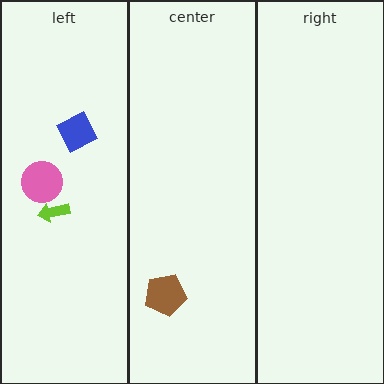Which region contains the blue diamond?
The left region.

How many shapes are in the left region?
3.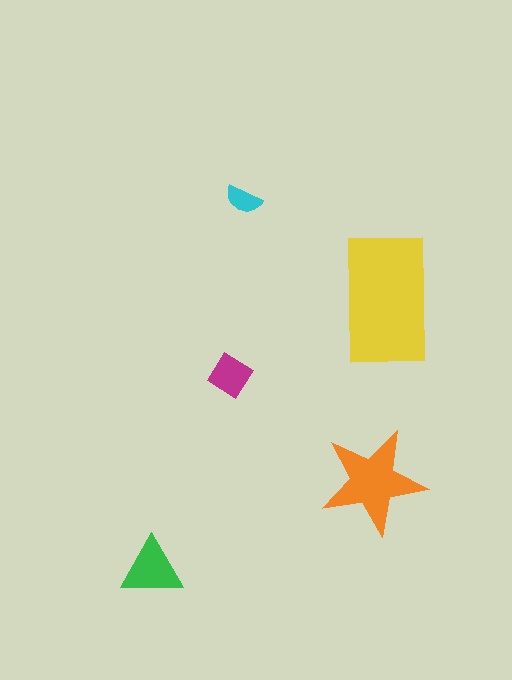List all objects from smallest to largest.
The cyan semicircle, the magenta diamond, the green triangle, the orange star, the yellow rectangle.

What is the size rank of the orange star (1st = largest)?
2nd.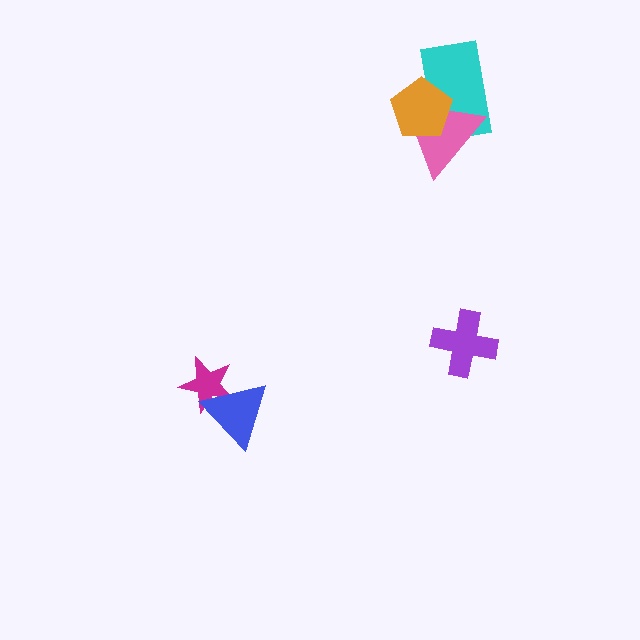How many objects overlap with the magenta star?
1 object overlaps with the magenta star.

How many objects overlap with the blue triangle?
1 object overlaps with the blue triangle.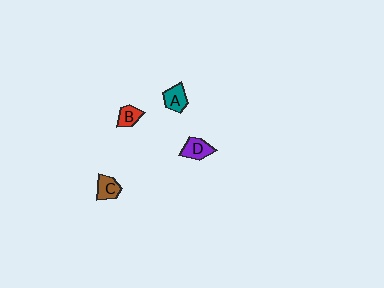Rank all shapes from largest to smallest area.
From largest to smallest: D (purple), A (teal), C (brown), B (red).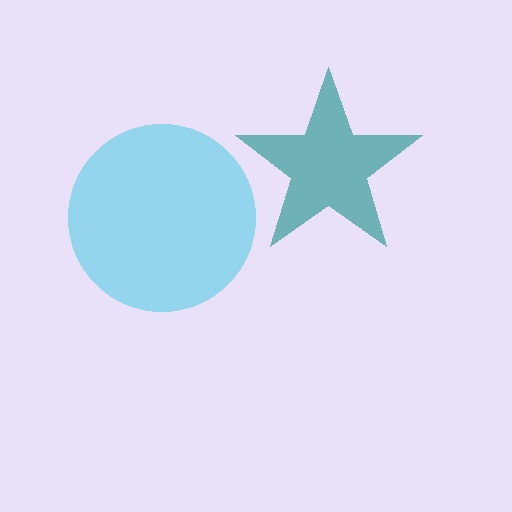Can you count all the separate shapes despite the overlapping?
Yes, there are 2 separate shapes.